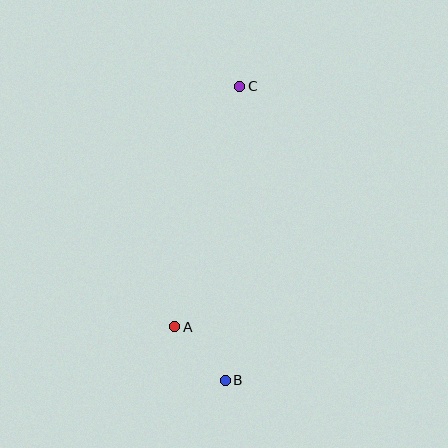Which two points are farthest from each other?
Points B and C are farthest from each other.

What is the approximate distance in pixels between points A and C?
The distance between A and C is approximately 249 pixels.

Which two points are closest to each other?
Points A and B are closest to each other.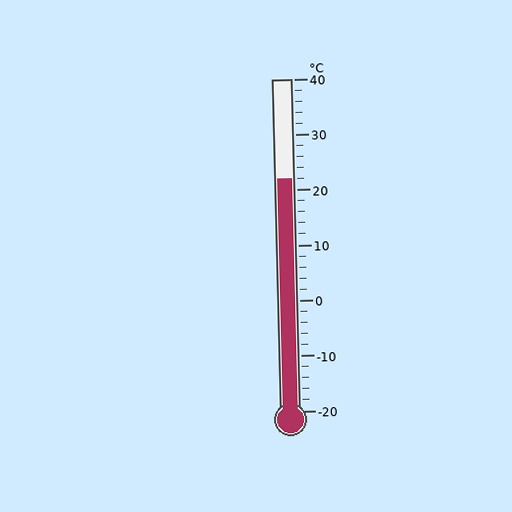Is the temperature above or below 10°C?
The temperature is above 10°C.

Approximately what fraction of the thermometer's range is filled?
The thermometer is filled to approximately 70% of its range.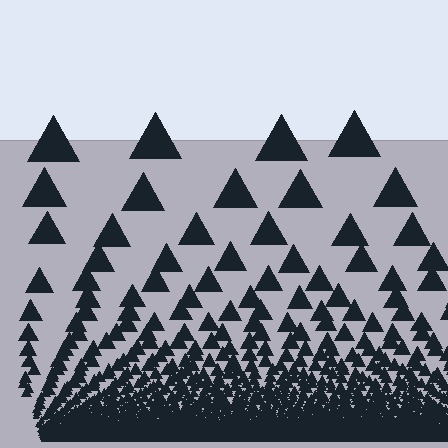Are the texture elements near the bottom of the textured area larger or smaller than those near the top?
Smaller. The gradient is inverted — elements near the bottom are smaller and denser.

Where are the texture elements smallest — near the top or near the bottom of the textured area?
Near the bottom.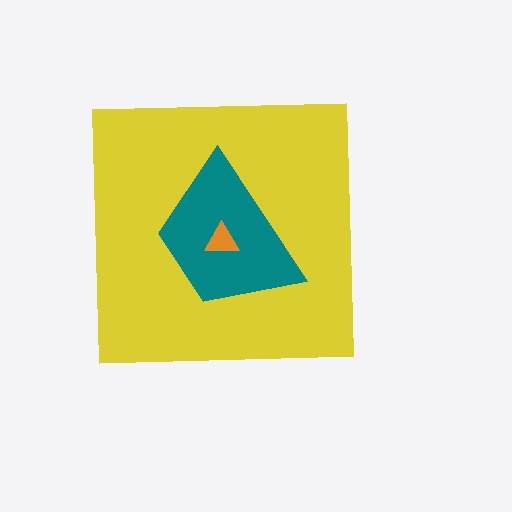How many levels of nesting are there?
3.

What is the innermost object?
The orange triangle.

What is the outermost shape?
The yellow square.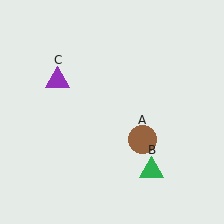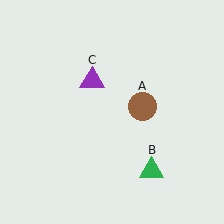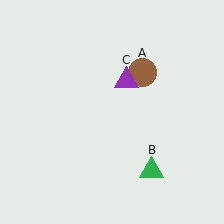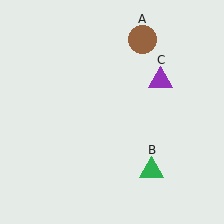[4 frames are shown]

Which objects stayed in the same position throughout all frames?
Green triangle (object B) remained stationary.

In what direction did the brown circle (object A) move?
The brown circle (object A) moved up.